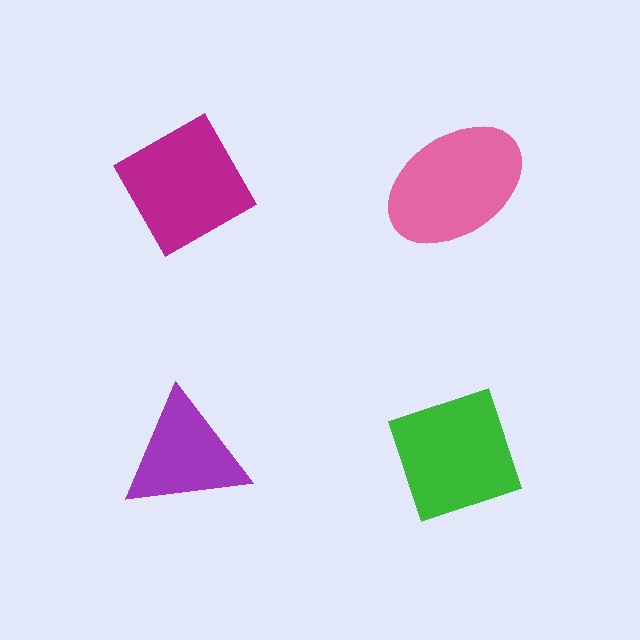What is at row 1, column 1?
A magenta diamond.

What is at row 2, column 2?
A green diamond.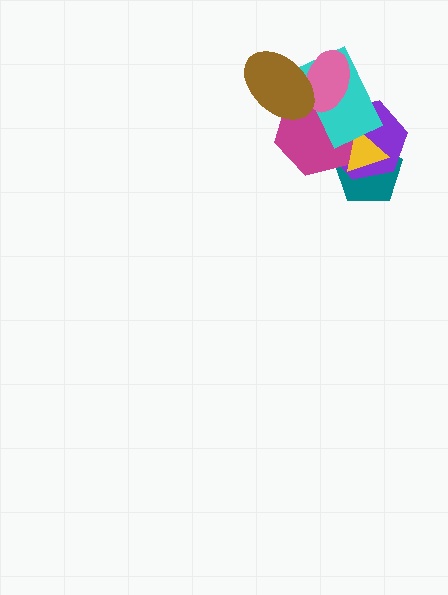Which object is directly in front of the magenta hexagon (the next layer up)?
The yellow triangle is directly in front of the magenta hexagon.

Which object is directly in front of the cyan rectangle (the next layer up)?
The pink ellipse is directly in front of the cyan rectangle.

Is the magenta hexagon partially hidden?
Yes, it is partially covered by another shape.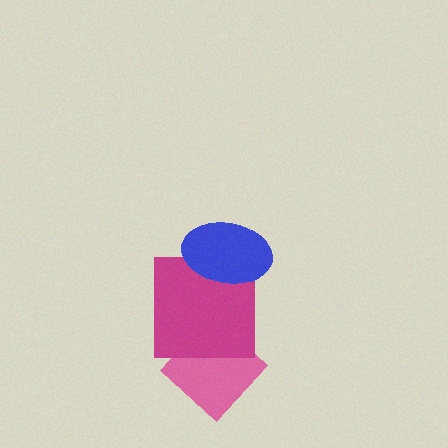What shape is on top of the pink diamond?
The magenta square is on top of the pink diamond.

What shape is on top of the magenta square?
The blue ellipse is on top of the magenta square.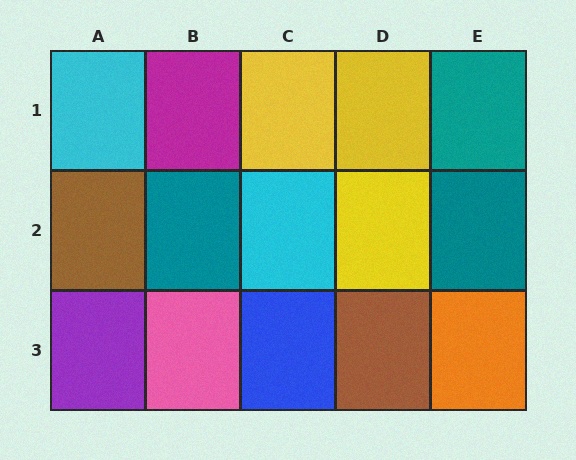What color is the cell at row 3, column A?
Purple.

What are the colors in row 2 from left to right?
Brown, teal, cyan, yellow, teal.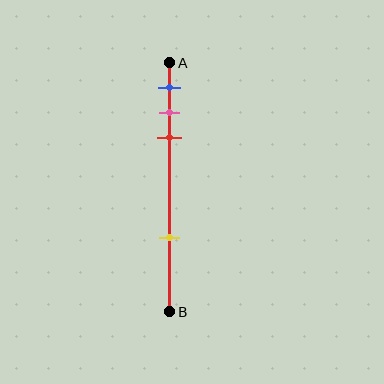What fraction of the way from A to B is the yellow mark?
The yellow mark is approximately 70% (0.7) of the way from A to B.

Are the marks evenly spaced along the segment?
No, the marks are not evenly spaced.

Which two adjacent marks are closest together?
The pink and red marks are the closest adjacent pair.